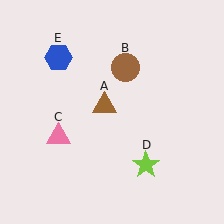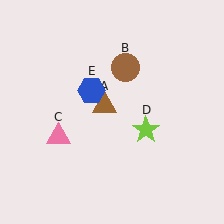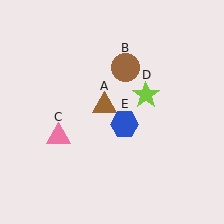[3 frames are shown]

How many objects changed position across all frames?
2 objects changed position: lime star (object D), blue hexagon (object E).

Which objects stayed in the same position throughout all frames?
Brown triangle (object A) and brown circle (object B) and pink triangle (object C) remained stationary.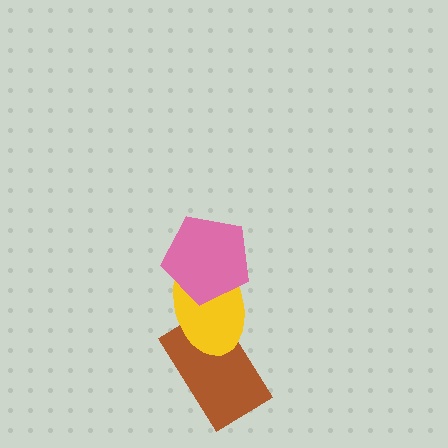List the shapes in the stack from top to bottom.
From top to bottom: the pink pentagon, the yellow ellipse, the brown rectangle.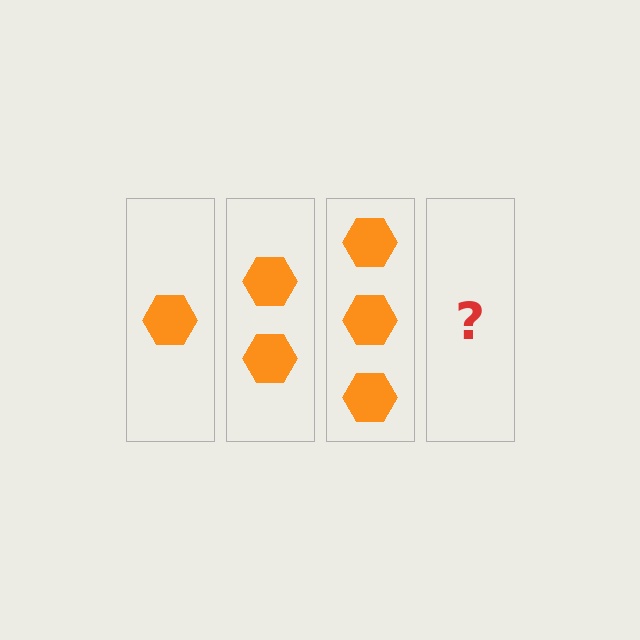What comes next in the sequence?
The next element should be 4 hexagons.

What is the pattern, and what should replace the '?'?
The pattern is that each step adds one more hexagon. The '?' should be 4 hexagons.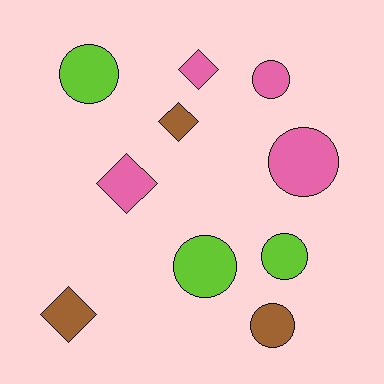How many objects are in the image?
There are 10 objects.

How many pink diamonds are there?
There are 2 pink diamonds.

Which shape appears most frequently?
Circle, with 6 objects.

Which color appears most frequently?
Pink, with 4 objects.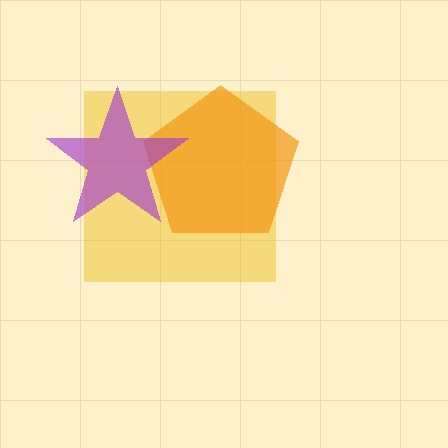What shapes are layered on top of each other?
The layered shapes are: a yellow square, an orange pentagon, a purple star.